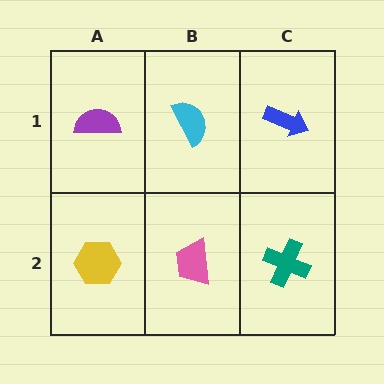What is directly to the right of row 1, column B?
A blue arrow.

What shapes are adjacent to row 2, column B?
A cyan semicircle (row 1, column B), a yellow hexagon (row 2, column A), a teal cross (row 2, column C).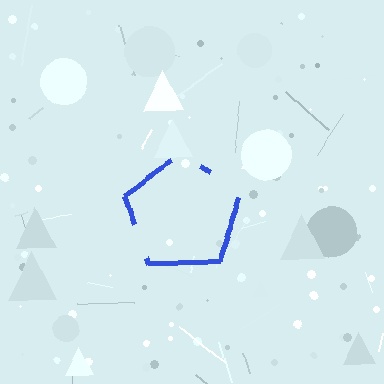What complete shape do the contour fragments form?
The contour fragments form a pentagon.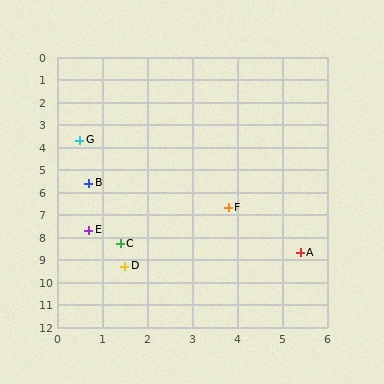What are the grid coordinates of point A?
Point A is at approximately (5.4, 8.7).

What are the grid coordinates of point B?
Point B is at approximately (0.7, 5.6).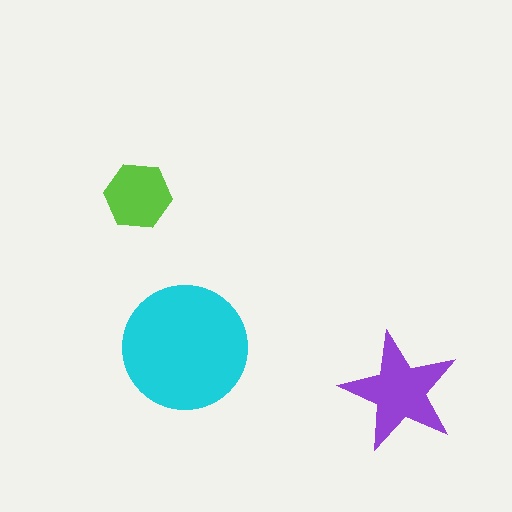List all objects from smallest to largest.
The lime hexagon, the purple star, the cyan circle.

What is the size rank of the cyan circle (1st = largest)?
1st.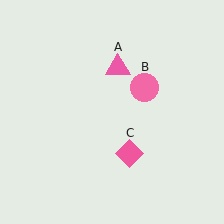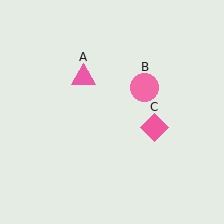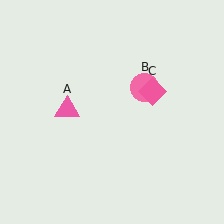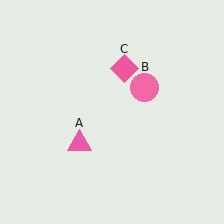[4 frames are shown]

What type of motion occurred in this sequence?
The pink triangle (object A), pink diamond (object C) rotated counterclockwise around the center of the scene.